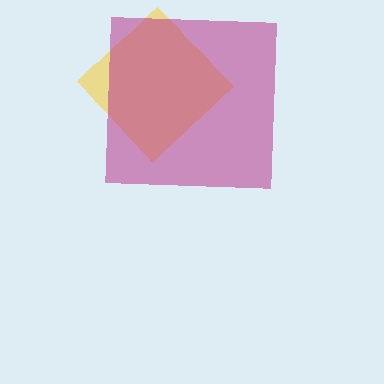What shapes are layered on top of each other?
The layered shapes are: a yellow diamond, a magenta square.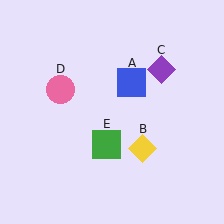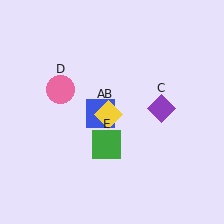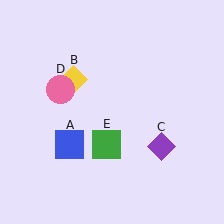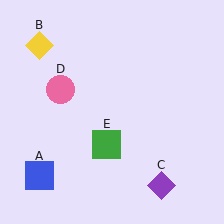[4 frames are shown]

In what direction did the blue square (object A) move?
The blue square (object A) moved down and to the left.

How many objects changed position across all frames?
3 objects changed position: blue square (object A), yellow diamond (object B), purple diamond (object C).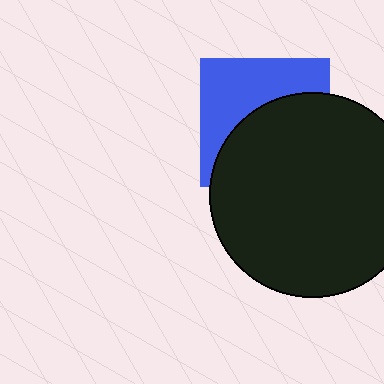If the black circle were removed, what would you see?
You would see the complete blue square.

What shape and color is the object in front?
The object in front is a black circle.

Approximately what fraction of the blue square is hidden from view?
Roughly 55% of the blue square is hidden behind the black circle.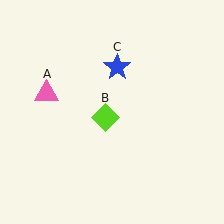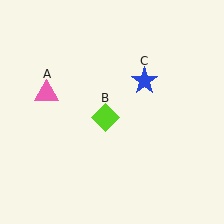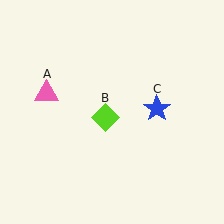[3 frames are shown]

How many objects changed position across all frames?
1 object changed position: blue star (object C).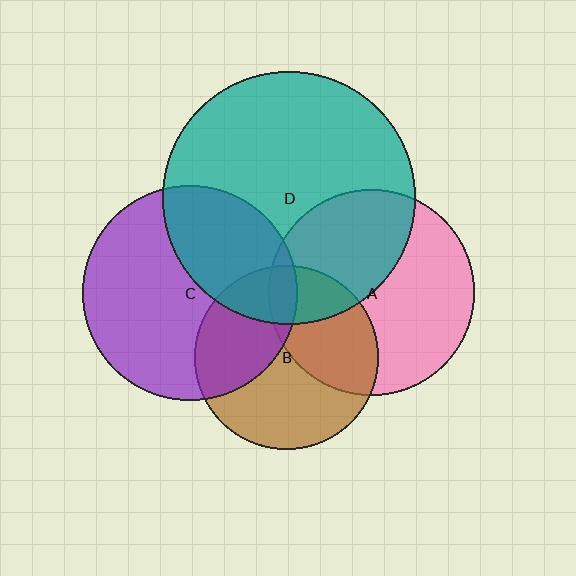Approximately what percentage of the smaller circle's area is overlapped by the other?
Approximately 5%.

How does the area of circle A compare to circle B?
Approximately 1.3 times.